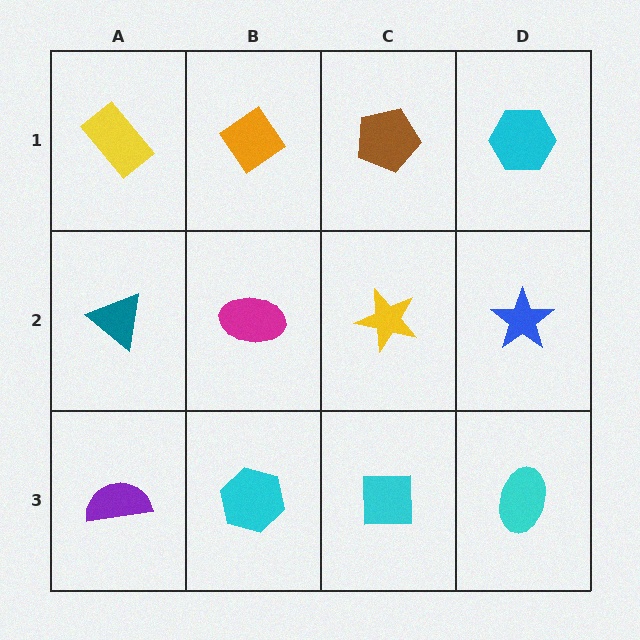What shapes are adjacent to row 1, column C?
A yellow star (row 2, column C), an orange diamond (row 1, column B), a cyan hexagon (row 1, column D).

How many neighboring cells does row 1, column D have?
2.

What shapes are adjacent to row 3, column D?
A blue star (row 2, column D), a cyan square (row 3, column C).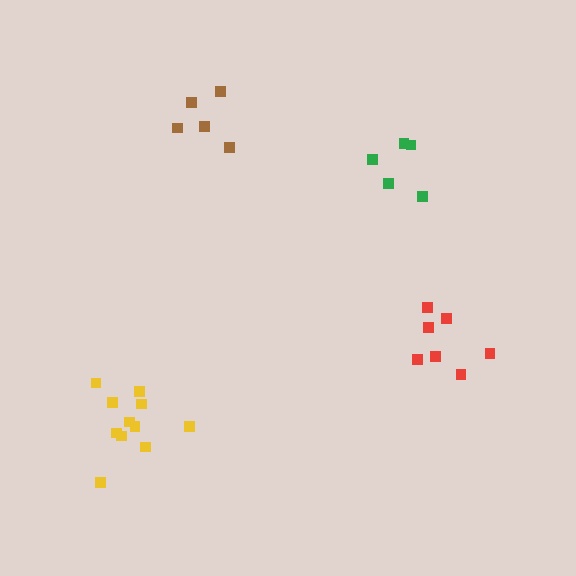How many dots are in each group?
Group 1: 11 dots, Group 2: 7 dots, Group 3: 5 dots, Group 4: 5 dots (28 total).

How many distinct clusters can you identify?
There are 4 distinct clusters.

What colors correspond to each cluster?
The clusters are colored: yellow, red, green, brown.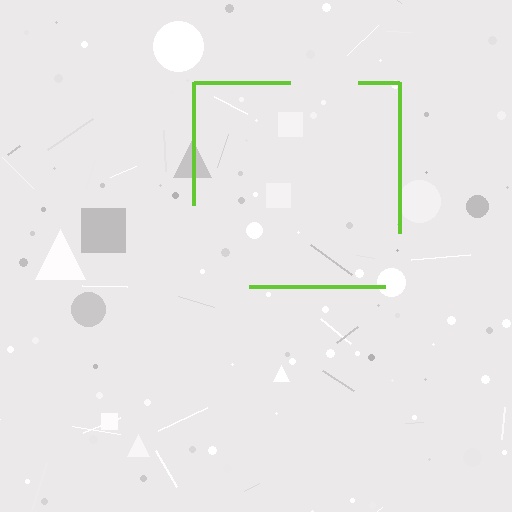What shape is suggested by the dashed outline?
The dashed outline suggests a square.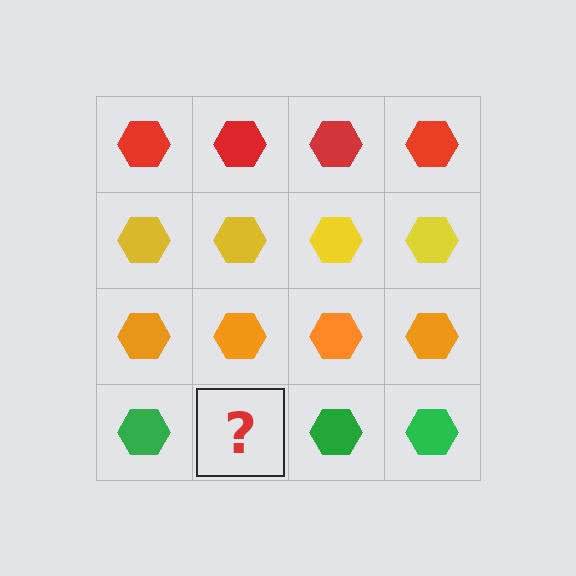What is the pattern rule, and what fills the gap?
The rule is that each row has a consistent color. The gap should be filled with a green hexagon.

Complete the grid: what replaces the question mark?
The question mark should be replaced with a green hexagon.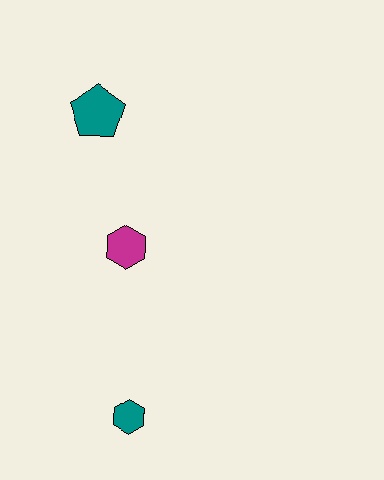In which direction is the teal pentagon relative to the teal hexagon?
The teal pentagon is above the teal hexagon.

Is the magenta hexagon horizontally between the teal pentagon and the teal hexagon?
Yes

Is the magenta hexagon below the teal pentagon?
Yes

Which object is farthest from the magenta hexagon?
The teal hexagon is farthest from the magenta hexagon.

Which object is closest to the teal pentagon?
The magenta hexagon is closest to the teal pentagon.